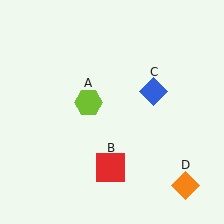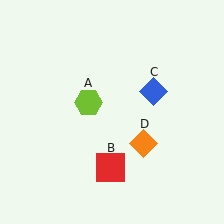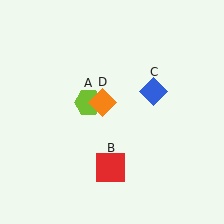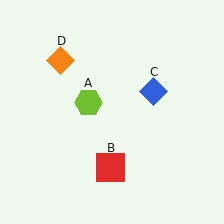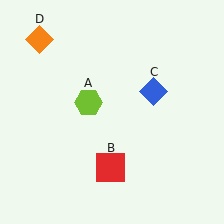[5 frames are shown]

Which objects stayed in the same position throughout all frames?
Lime hexagon (object A) and red square (object B) and blue diamond (object C) remained stationary.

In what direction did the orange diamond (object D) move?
The orange diamond (object D) moved up and to the left.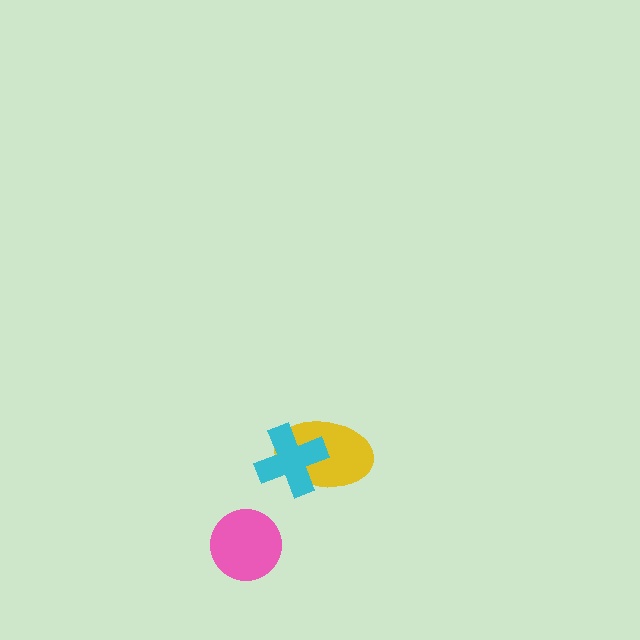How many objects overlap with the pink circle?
0 objects overlap with the pink circle.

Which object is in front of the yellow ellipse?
The cyan cross is in front of the yellow ellipse.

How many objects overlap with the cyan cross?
1 object overlaps with the cyan cross.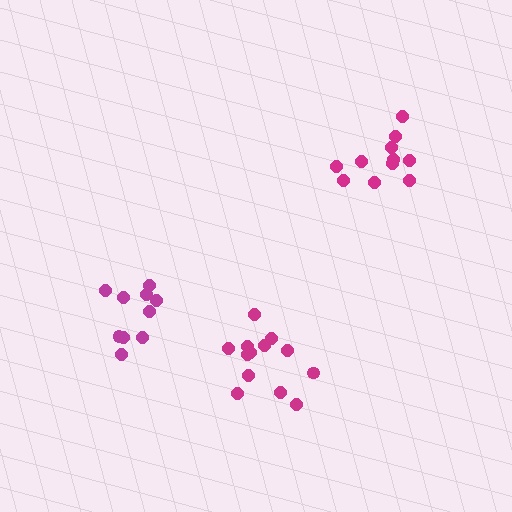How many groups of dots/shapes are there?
There are 3 groups.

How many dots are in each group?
Group 1: 10 dots, Group 2: 11 dots, Group 3: 13 dots (34 total).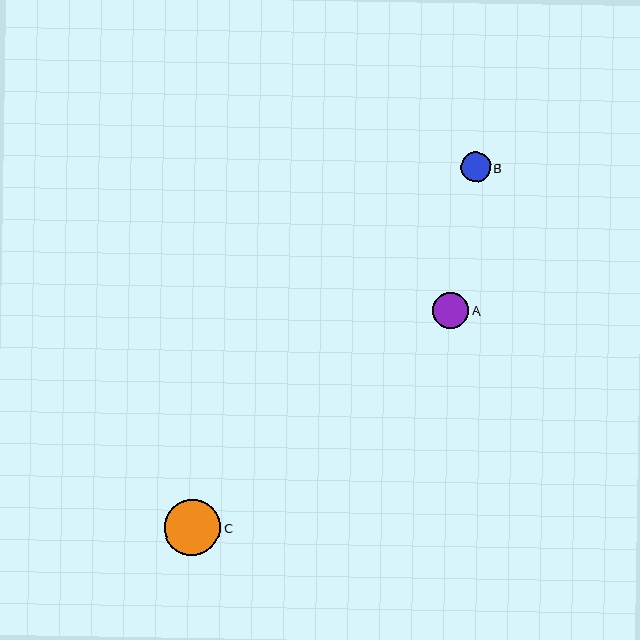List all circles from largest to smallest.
From largest to smallest: C, A, B.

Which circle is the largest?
Circle C is the largest with a size of approximately 57 pixels.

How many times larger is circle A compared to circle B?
Circle A is approximately 1.2 times the size of circle B.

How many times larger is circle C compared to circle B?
Circle C is approximately 1.9 times the size of circle B.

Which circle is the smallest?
Circle B is the smallest with a size of approximately 30 pixels.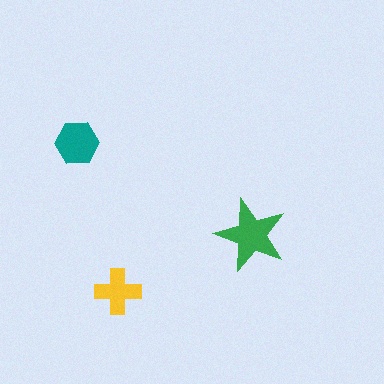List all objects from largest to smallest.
The green star, the teal hexagon, the yellow cross.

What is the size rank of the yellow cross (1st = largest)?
3rd.